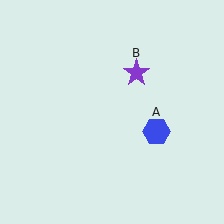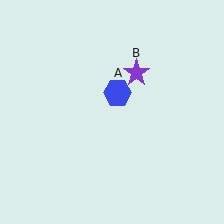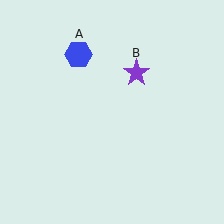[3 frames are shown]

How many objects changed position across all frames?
1 object changed position: blue hexagon (object A).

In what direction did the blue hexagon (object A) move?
The blue hexagon (object A) moved up and to the left.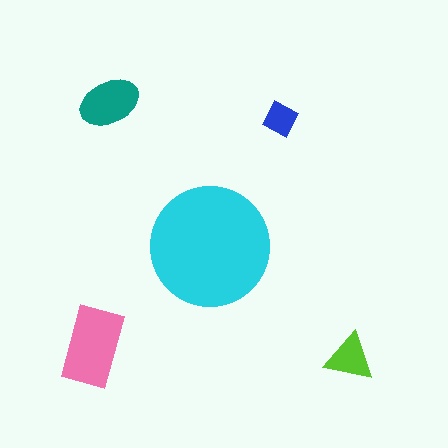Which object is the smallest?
The blue diamond.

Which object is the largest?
The cyan circle.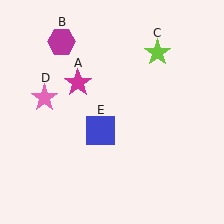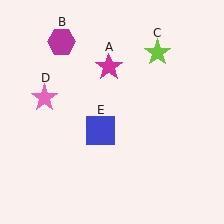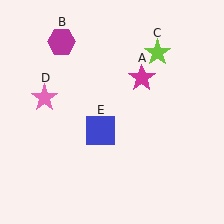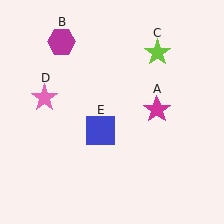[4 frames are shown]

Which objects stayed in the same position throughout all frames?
Magenta hexagon (object B) and lime star (object C) and pink star (object D) and blue square (object E) remained stationary.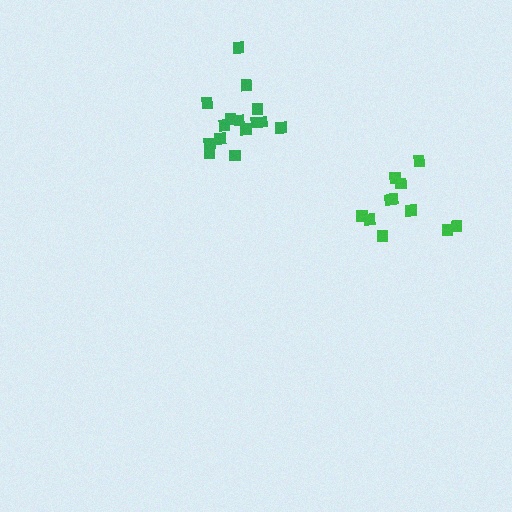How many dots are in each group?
Group 1: 11 dots, Group 2: 15 dots (26 total).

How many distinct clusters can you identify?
There are 2 distinct clusters.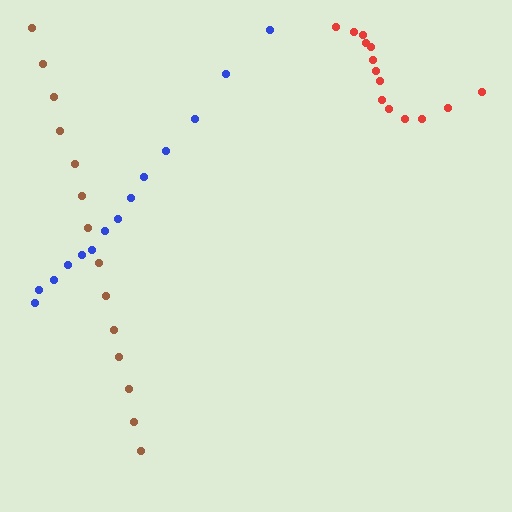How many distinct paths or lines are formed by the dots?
There are 3 distinct paths.